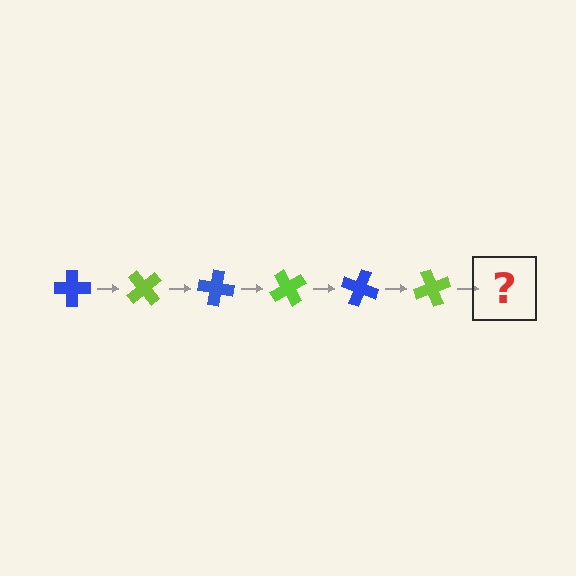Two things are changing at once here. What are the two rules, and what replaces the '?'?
The two rules are that it rotates 50 degrees each step and the color cycles through blue and lime. The '?' should be a blue cross, rotated 300 degrees from the start.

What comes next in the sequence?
The next element should be a blue cross, rotated 300 degrees from the start.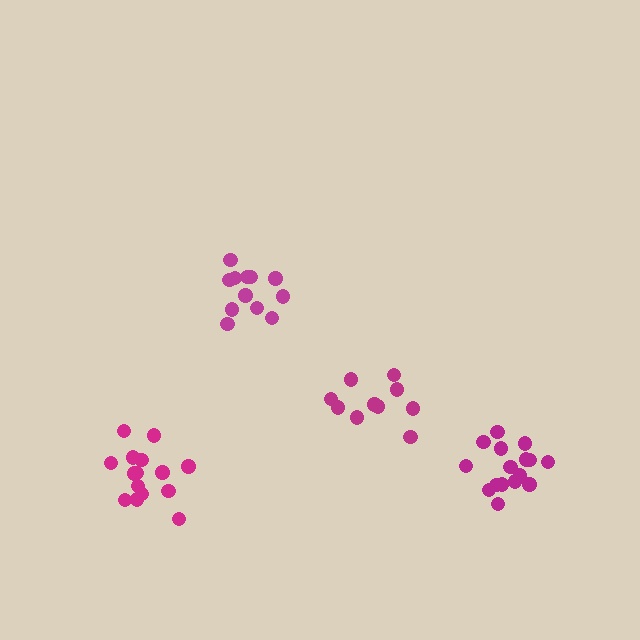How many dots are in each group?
Group 1: 15 dots, Group 2: 16 dots, Group 3: 10 dots, Group 4: 12 dots (53 total).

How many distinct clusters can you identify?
There are 4 distinct clusters.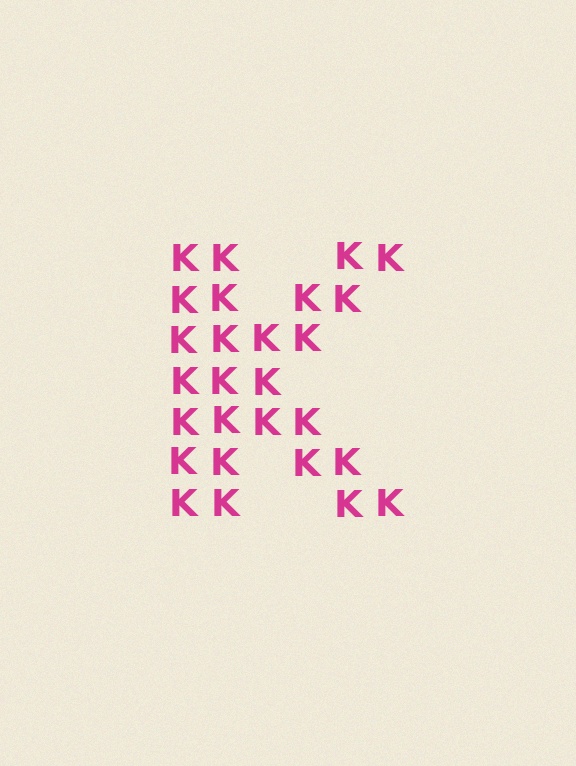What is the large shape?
The large shape is the letter K.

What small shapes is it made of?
It is made of small letter K's.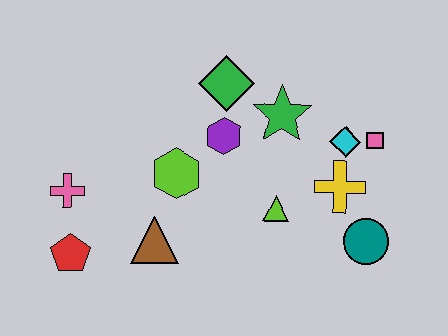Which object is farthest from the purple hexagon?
The red pentagon is farthest from the purple hexagon.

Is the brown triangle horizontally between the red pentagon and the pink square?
Yes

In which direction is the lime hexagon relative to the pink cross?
The lime hexagon is to the right of the pink cross.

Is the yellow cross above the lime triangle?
Yes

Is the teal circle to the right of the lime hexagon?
Yes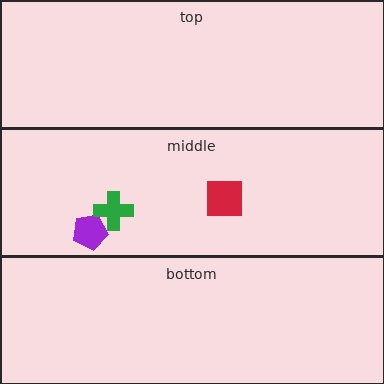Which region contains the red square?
The middle region.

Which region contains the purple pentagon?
The middle region.